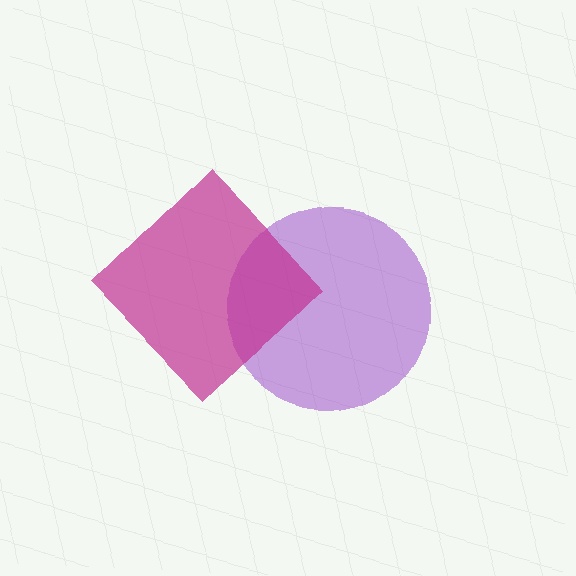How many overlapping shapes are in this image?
There are 2 overlapping shapes in the image.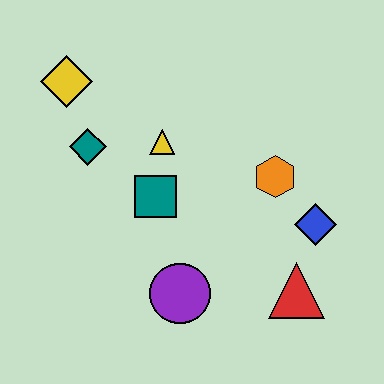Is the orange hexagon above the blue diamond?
Yes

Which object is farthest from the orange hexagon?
The yellow diamond is farthest from the orange hexagon.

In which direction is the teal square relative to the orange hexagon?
The teal square is to the left of the orange hexagon.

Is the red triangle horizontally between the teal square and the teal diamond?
No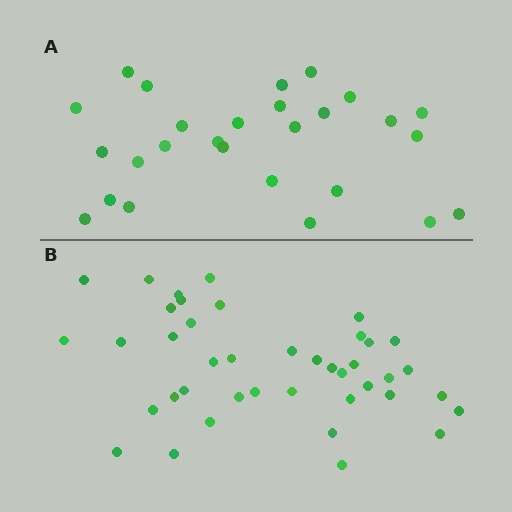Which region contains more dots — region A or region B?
Region B (the bottom region) has more dots.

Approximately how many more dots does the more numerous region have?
Region B has approximately 15 more dots than region A.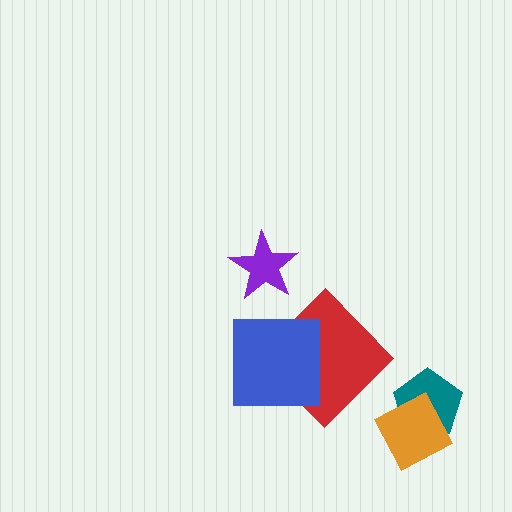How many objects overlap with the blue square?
1 object overlaps with the blue square.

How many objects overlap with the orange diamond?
1 object overlaps with the orange diamond.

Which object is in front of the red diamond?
The blue square is in front of the red diamond.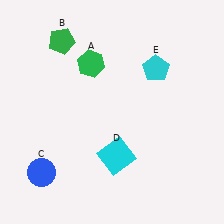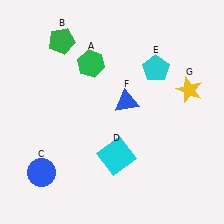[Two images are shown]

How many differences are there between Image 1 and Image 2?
There are 2 differences between the two images.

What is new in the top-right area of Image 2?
A blue triangle (F) was added in the top-right area of Image 2.